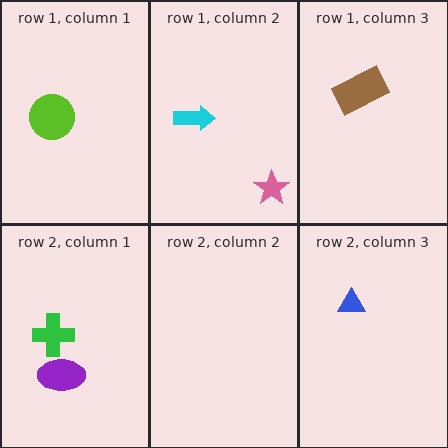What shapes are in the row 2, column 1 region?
The green cross, the purple ellipse.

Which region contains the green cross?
The row 2, column 1 region.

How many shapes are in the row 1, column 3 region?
1.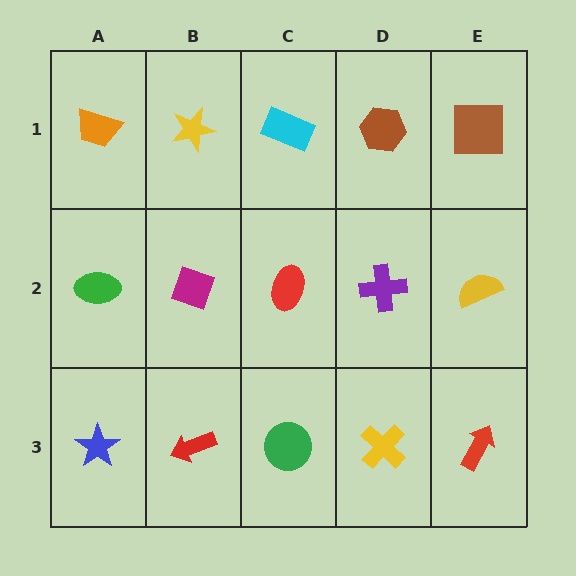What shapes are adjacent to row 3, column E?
A yellow semicircle (row 2, column E), a yellow cross (row 3, column D).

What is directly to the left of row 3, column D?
A green circle.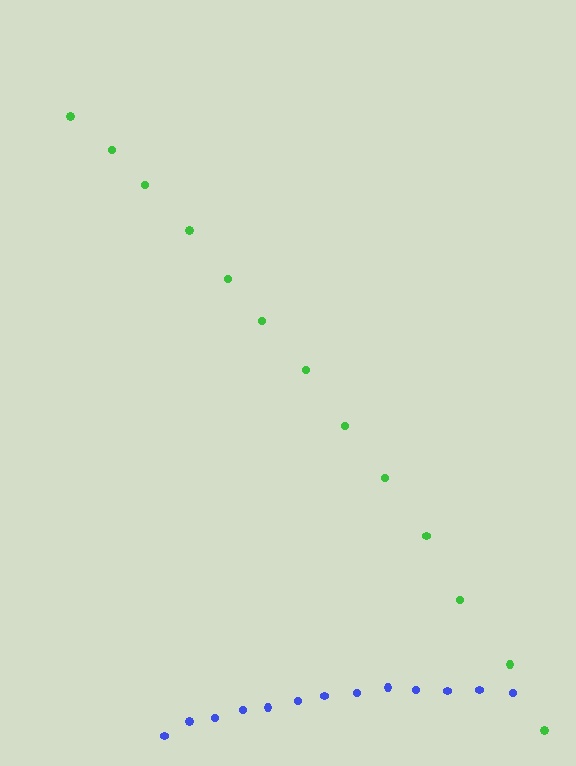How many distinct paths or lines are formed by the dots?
There are 2 distinct paths.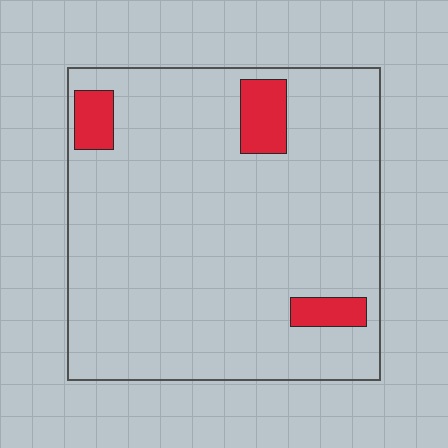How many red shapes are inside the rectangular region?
3.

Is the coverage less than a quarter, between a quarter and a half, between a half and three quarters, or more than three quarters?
Less than a quarter.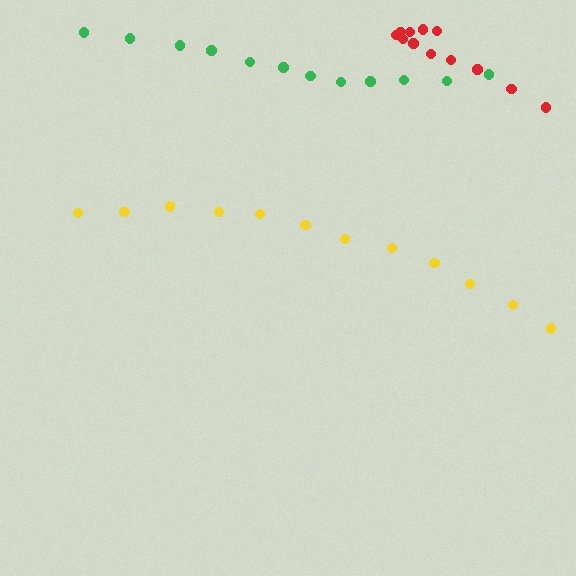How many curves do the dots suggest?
There are 3 distinct paths.